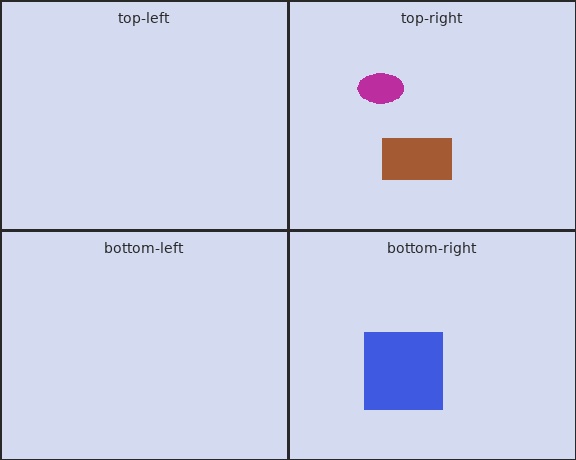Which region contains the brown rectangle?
The top-right region.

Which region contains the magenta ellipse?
The top-right region.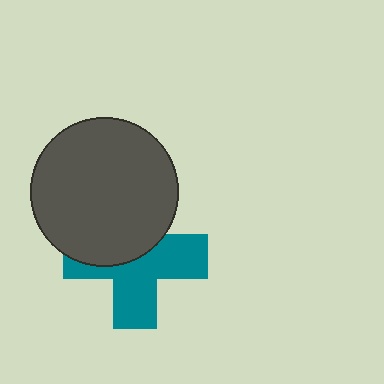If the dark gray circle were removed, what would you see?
You would see the complete teal cross.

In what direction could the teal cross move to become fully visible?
The teal cross could move down. That would shift it out from behind the dark gray circle entirely.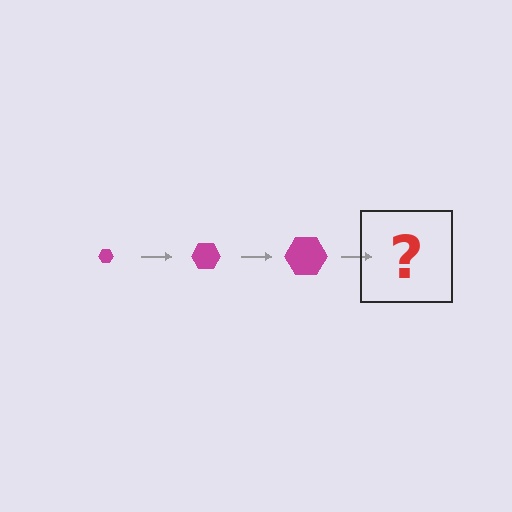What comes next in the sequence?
The next element should be a magenta hexagon, larger than the previous one.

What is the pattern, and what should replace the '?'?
The pattern is that the hexagon gets progressively larger each step. The '?' should be a magenta hexagon, larger than the previous one.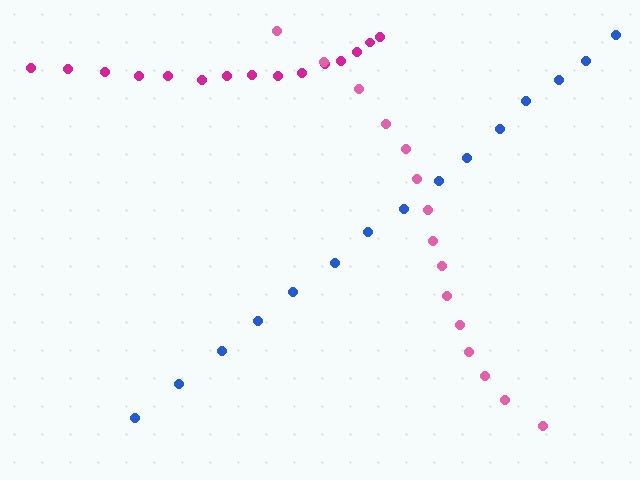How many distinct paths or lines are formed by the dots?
There are 3 distinct paths.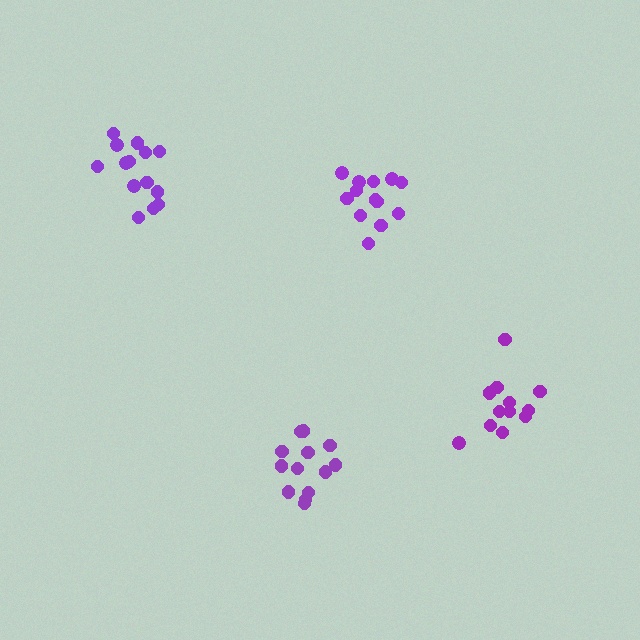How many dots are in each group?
Group 1: 13 dots, Group 2: 12 dots, Group 3: 14 dots, Group 4: 13 dots (52 total).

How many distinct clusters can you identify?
There are 4 distinct clusters.